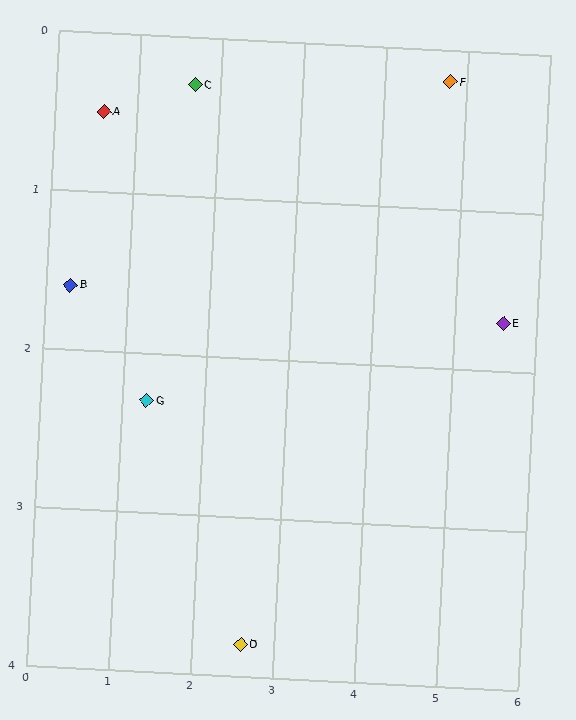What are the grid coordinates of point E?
Point E is at approximately (5.6, 1.7).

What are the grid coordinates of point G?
Point G is at approximately (1.3, 2.3).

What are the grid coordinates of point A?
Point A is at approximately (0.6, 0.5).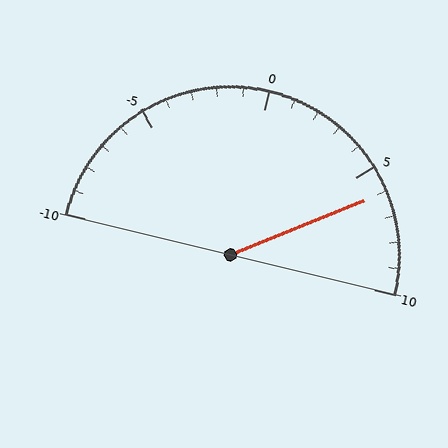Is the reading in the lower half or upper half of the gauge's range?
The reading is in the upper half of the range (-10 to 10).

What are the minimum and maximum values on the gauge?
The gauge ranges from -10 to 10.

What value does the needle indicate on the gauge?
The needle indicates approximately 6.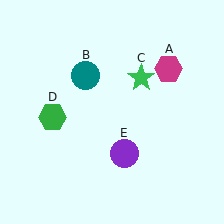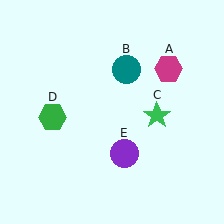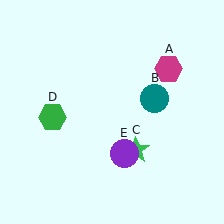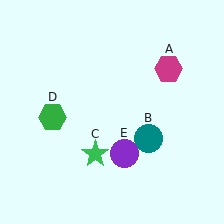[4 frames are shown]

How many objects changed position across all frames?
2 objects changed position: teal circle (object B), green star (object C).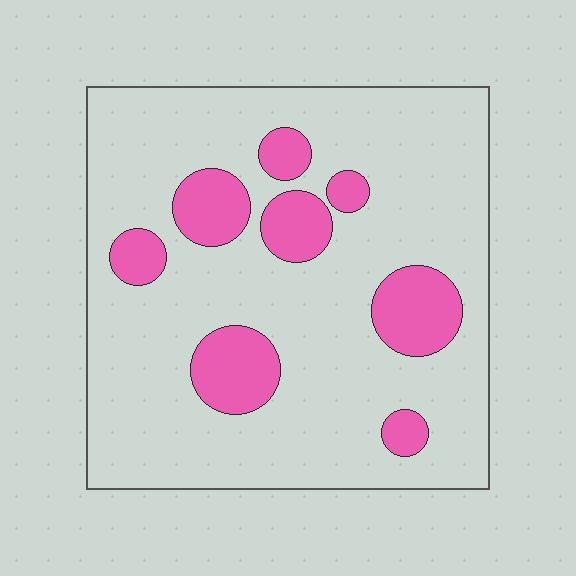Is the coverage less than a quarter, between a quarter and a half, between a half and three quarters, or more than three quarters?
Less than a quarter.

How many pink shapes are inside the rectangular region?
8.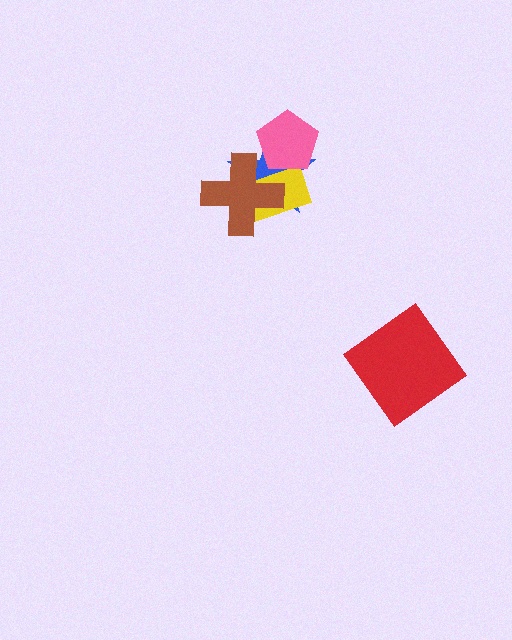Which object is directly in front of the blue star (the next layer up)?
The yellow rectangle is directly in front of the blue star.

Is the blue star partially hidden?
Yes, it is partially covered by another shape.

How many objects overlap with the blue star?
3 objects overlap with the blue star.